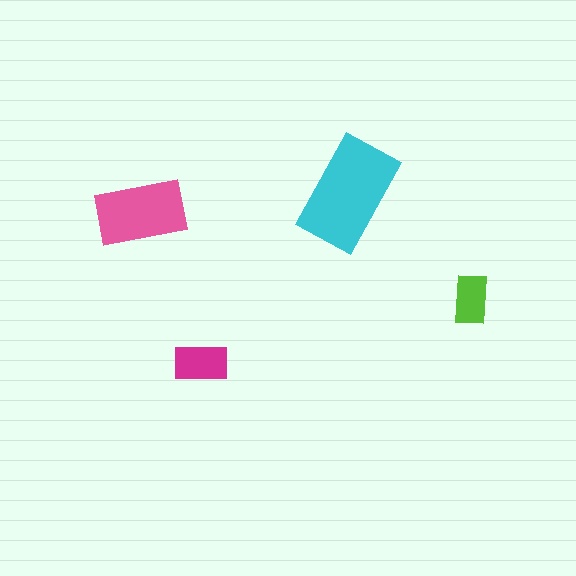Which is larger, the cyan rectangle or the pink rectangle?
The cyan one.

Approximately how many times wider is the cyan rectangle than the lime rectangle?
About 2 times wider.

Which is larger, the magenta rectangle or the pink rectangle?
The pink one.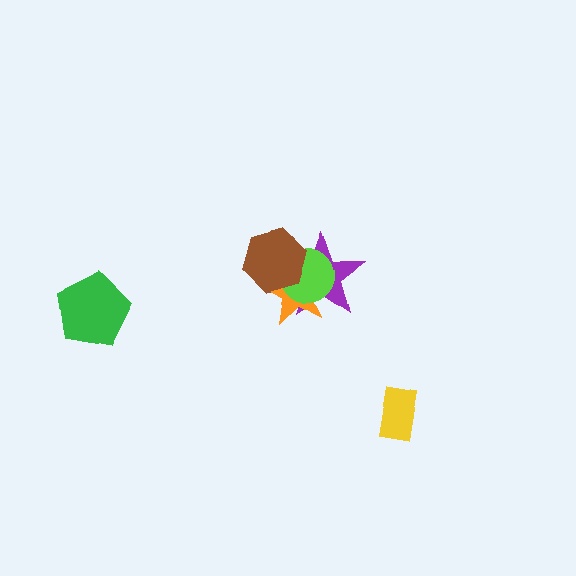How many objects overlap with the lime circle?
3 objects overlap with the lime circle.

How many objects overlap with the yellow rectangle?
0 objects overlap with the yellow rectangle.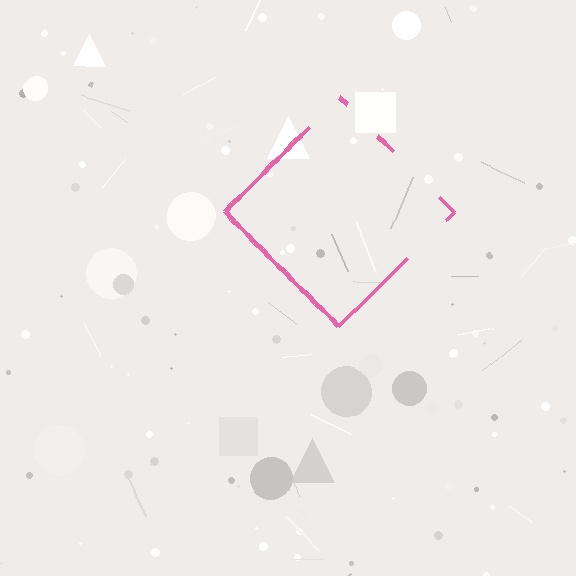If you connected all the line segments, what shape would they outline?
They would outline a diamond.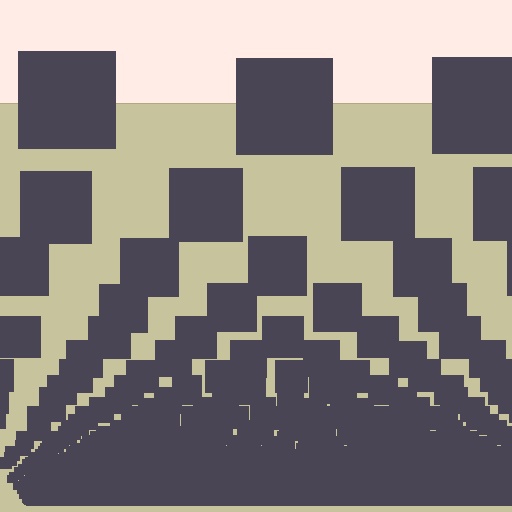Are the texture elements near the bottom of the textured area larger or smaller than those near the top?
Smaller. The gradient is inverted — elements near the bottom are smaller and denser.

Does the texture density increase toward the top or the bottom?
Density increases toward the bottom.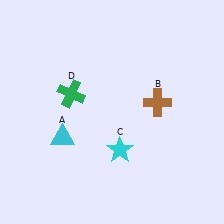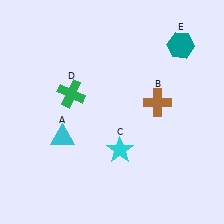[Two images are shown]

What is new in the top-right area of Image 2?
A teal hexagon (E) was added in the top-right area of Image 2.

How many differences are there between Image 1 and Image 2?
There is 1 difference between the two images.